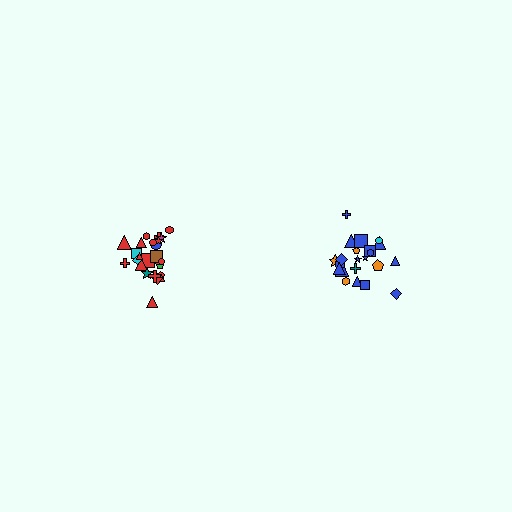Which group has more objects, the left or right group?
The left group.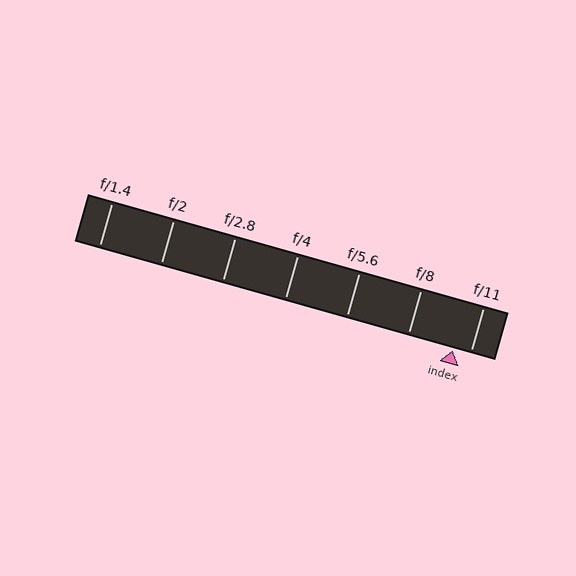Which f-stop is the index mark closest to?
The index mark is closest to f/11.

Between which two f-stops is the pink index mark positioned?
The index mark is between f/8 and f/11.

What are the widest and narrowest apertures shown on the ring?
The widest aperture shown is f/1.4 and the narrowest is f/11.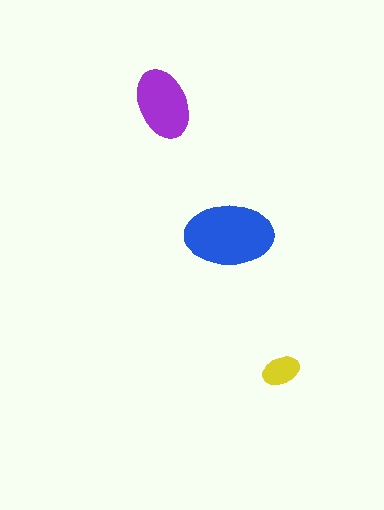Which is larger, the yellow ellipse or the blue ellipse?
The blue one.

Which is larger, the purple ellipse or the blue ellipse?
The blue one.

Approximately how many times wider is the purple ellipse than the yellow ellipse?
About 2 times wider.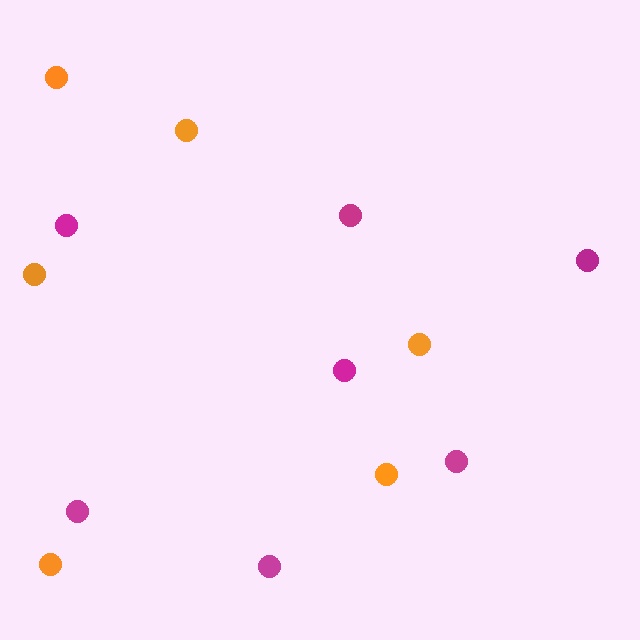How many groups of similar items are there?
There are 2 groups: one group of orange circles (6) and one group of magenta circles (7).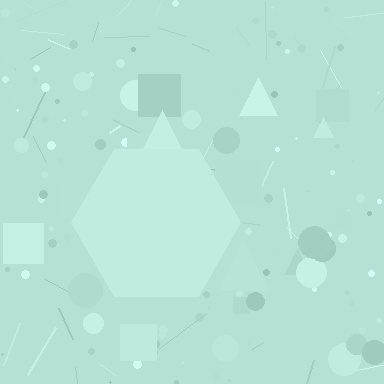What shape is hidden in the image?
A hexagon is hidden in the image.